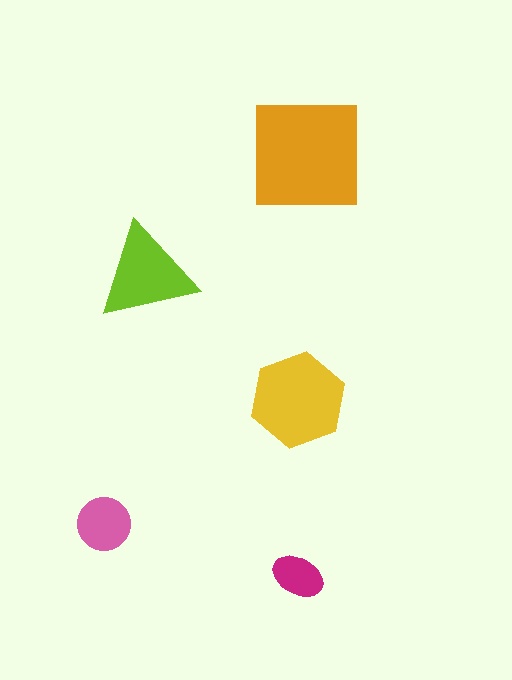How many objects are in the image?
There are 5 objects in the image.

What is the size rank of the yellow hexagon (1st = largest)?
2nd.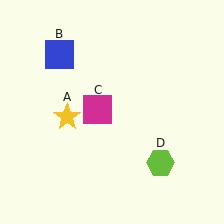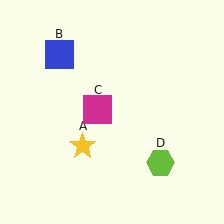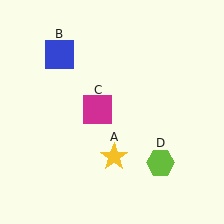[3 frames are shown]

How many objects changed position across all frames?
1 object changed position: yellow star (object A).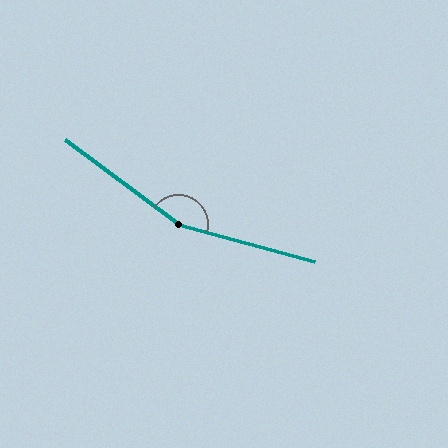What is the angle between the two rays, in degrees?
Approximately 158 degrees.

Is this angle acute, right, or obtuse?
It is obtuse.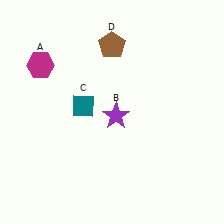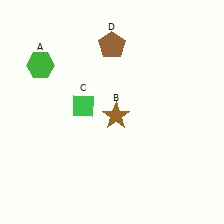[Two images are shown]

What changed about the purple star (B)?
In Image 1, B is purple. In Image 2, it changed to brown.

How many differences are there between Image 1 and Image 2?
There are 3 differences between the two images.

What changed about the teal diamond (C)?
In Image 1, C is teal. In Image 2, it changed to green.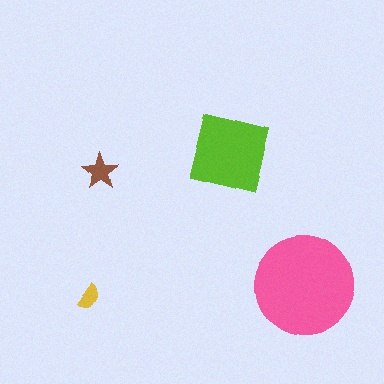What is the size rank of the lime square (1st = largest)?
2nd.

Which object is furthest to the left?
The yellow semicircle is leftmost.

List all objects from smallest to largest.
The yellow semicircle, the brown star, the lime square, the pink circle.